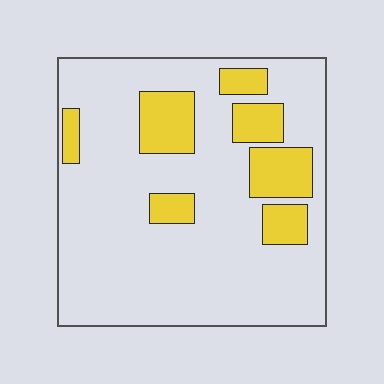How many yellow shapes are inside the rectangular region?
7.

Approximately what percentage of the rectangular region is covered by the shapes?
Approximately 20%.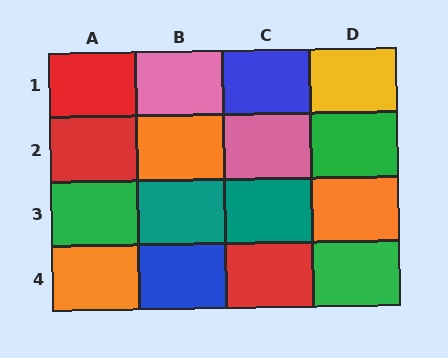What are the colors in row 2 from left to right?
Red, orange, pink, green.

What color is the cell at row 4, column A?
Orange.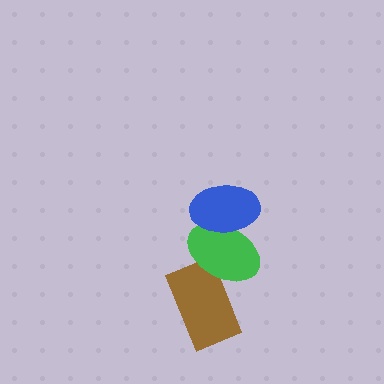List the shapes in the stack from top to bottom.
From top to bottom: the blue ellipse, the green ellipse, the brown rectangle.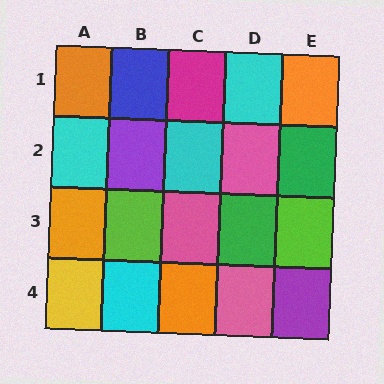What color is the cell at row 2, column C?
Cyan.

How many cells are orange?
4 cells are orange.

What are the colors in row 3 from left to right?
Orange, lime, pink, green, lime.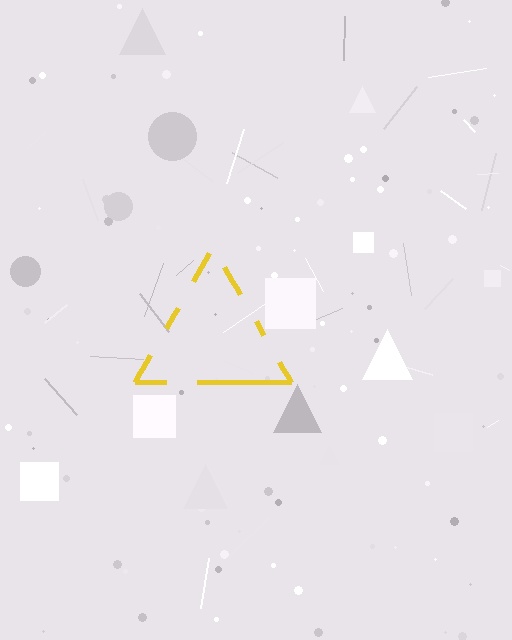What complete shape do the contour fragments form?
The contour fragments form a triangle.